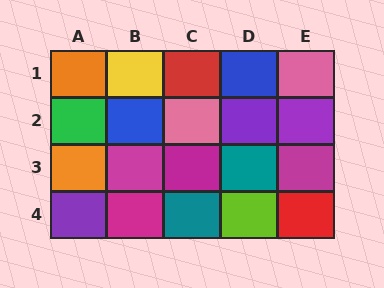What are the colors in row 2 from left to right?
Green, blue, pink, purple, purple.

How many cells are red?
2 cells are red.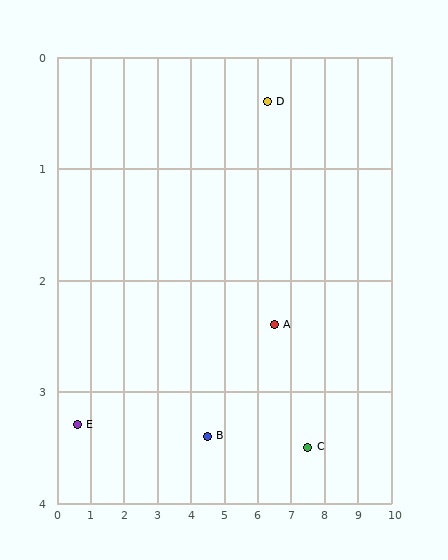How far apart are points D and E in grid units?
Points D and E are about 6.4 grid units apart.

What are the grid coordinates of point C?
Point C is at approximately (7.5, 3.5).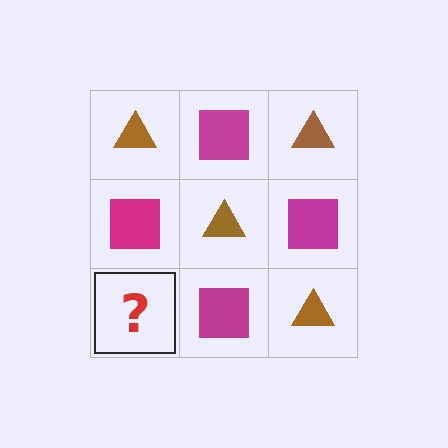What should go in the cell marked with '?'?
The missing cell should contain a brown triangle.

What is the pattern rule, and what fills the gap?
The rule is that it alternates brown triangle and magenta square in a checkerboard pattern. The gap should be filled with a brown triangle.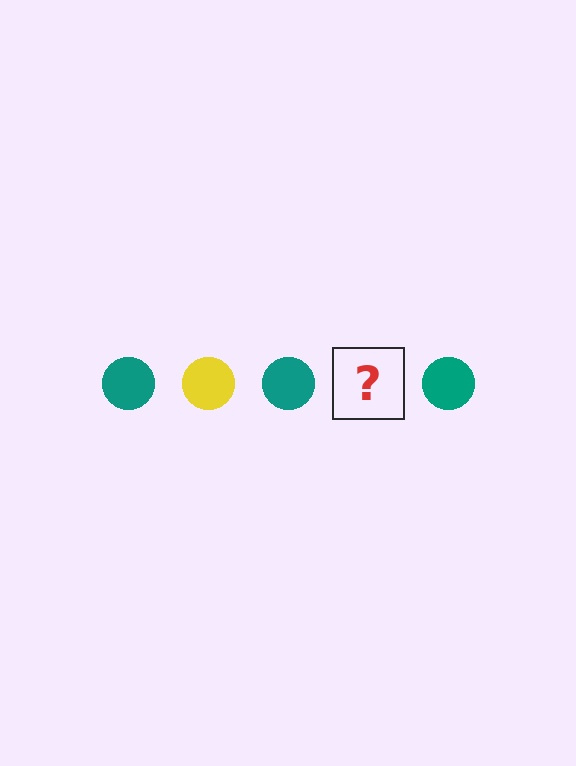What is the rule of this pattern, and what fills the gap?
The rule is that the pattern cycles through teal, yellow circles. The gap should be filled with a yellow circle.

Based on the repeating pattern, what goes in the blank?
The blank should be a yellow circle.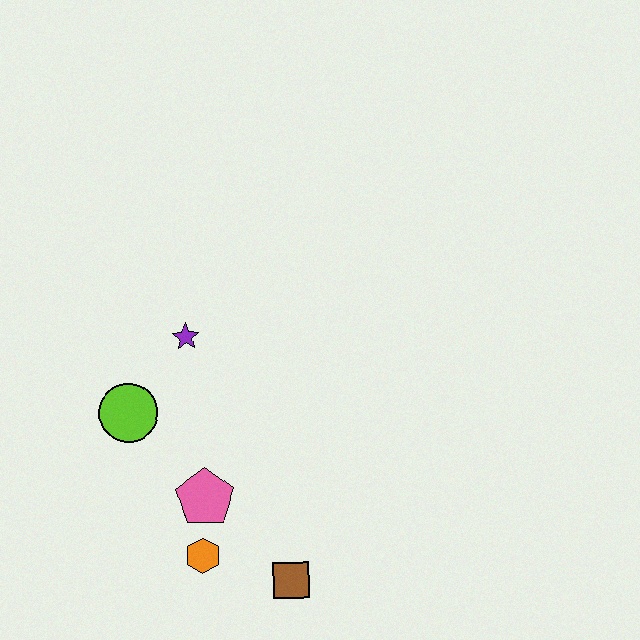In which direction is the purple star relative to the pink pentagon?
The purple star is above the pink pentagon.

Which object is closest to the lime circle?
The purple star is closest to the lime circle.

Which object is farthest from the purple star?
The brown square is farthest from the purple star.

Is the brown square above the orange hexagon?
No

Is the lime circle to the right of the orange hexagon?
No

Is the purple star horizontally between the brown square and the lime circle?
Yes